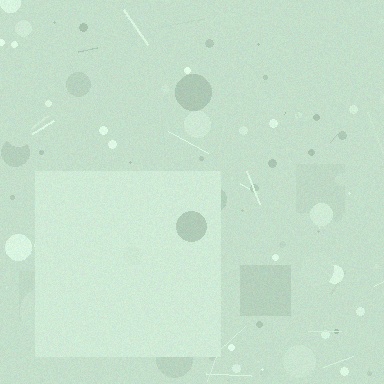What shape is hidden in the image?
A square is hidden in the image.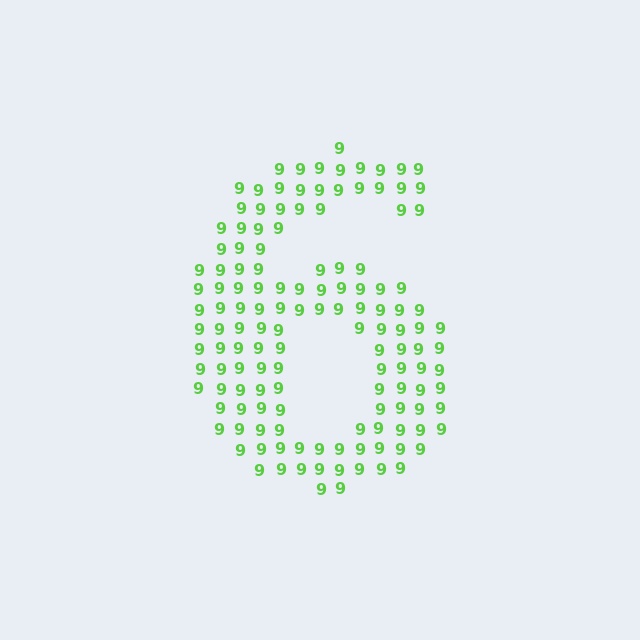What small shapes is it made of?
It is made of small digit 9's.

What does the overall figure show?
The overall figure shows the digit 6.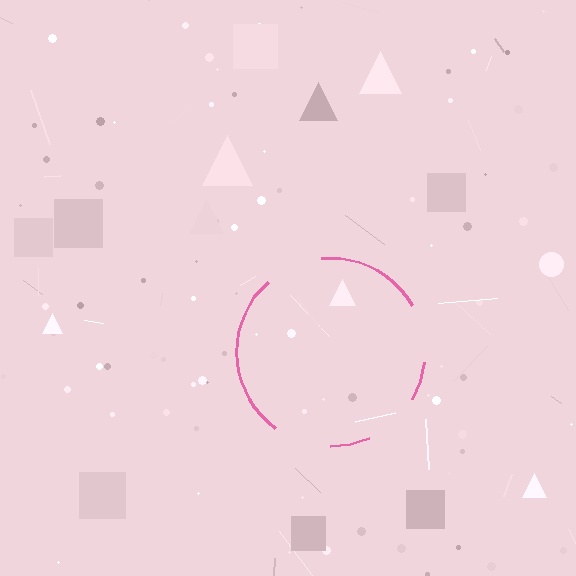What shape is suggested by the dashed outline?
The dashed outline suggests a circle.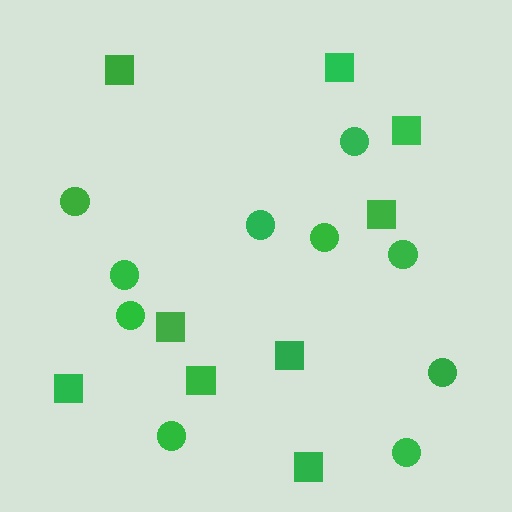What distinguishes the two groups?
There are 2 groups: one group of circles (10) and one group of squares (9).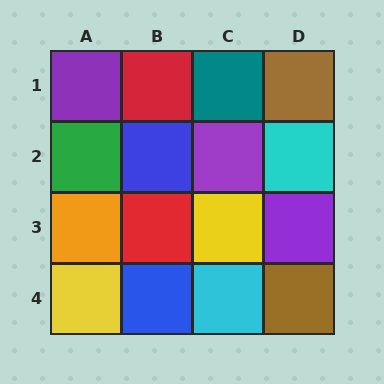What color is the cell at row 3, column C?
Yellow.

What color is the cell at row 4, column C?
Cyan.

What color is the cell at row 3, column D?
Purple.